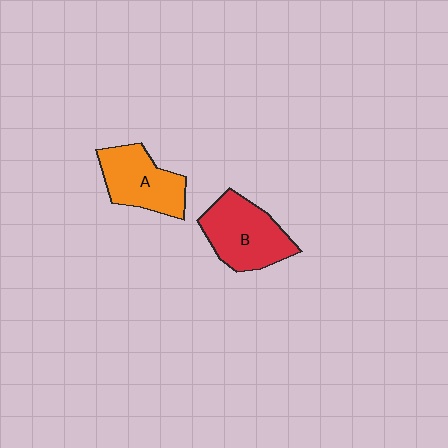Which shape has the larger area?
Shape B (red).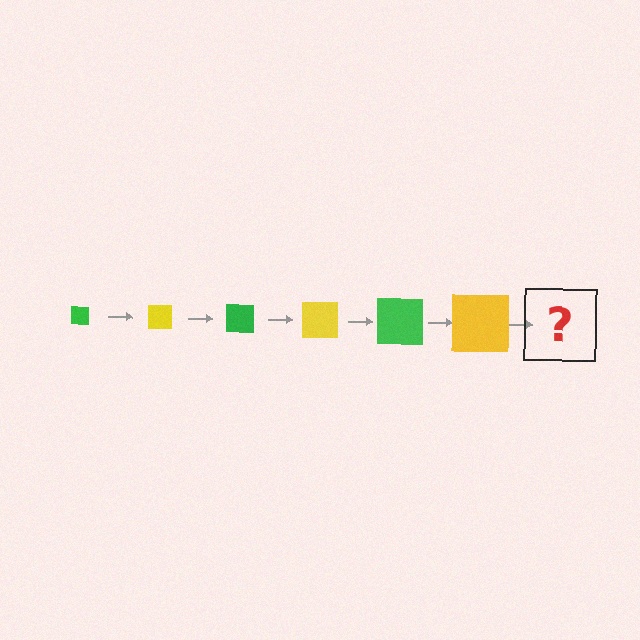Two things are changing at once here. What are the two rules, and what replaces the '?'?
The two rules are that the square grows larger each step and the color cycles through green and yellow. The '?' should be a green square, larger than the previous one.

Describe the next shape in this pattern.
It should be a green square, larger than the previous one.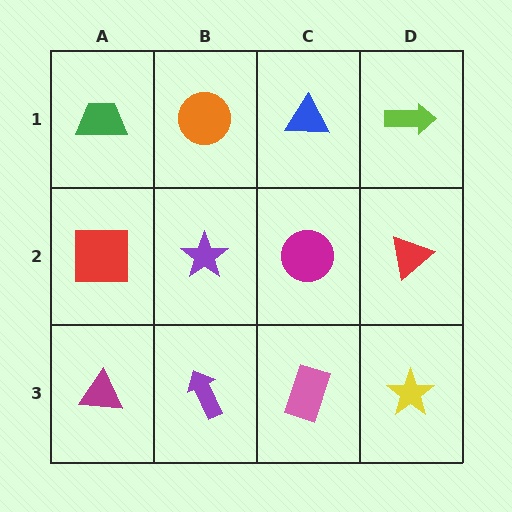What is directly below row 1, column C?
A magenta circle.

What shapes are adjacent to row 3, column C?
A magenta circle (row 2, column C), a purple arrow (row 3, column B), a yellow star (row 3, column D).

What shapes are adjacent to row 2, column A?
A green trapezoid (row 1, column A), a magenta triangle (row 3, column A), a purple star (row 2, column B).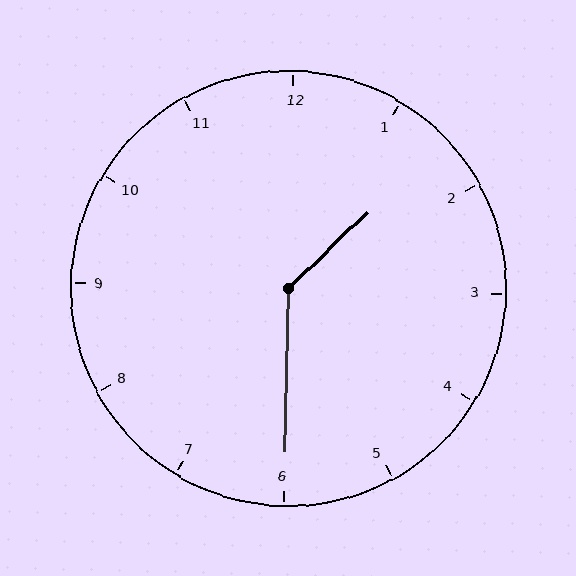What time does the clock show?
1:30.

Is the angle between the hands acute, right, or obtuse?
It is obtuse.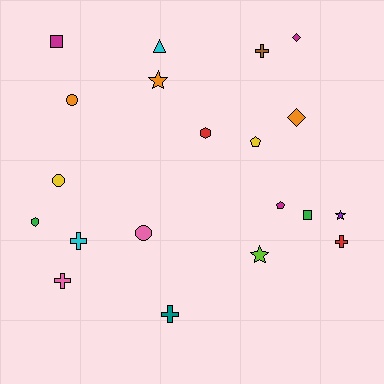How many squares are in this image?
There are 2 squares.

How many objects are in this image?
There are 20 objects.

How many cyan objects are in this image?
There are 2 cyan objects.